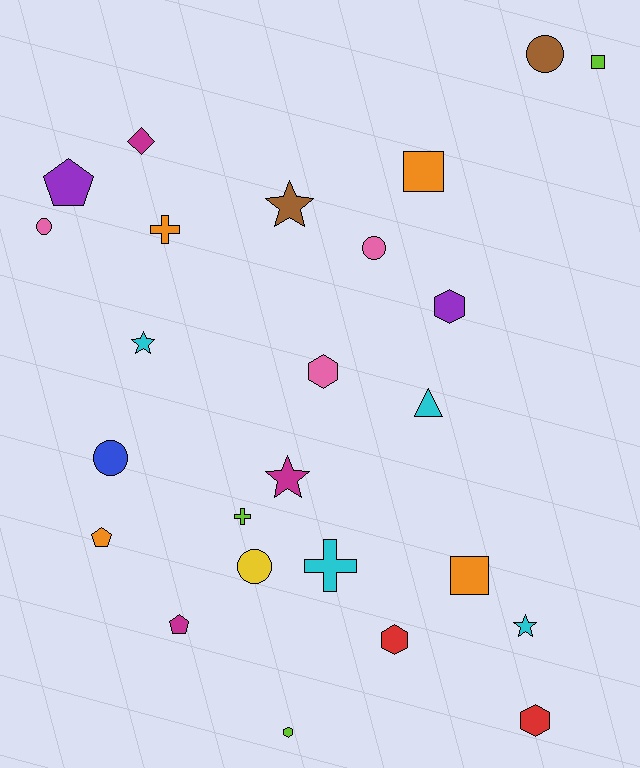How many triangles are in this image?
There is 1 triangle.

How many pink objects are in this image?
There are 3 pink objects.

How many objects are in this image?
There are 25 objects.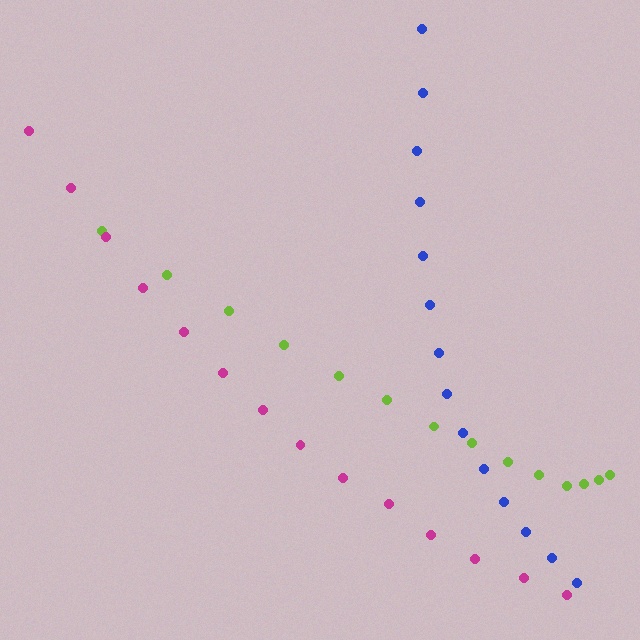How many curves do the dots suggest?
There are 3 distinct paths.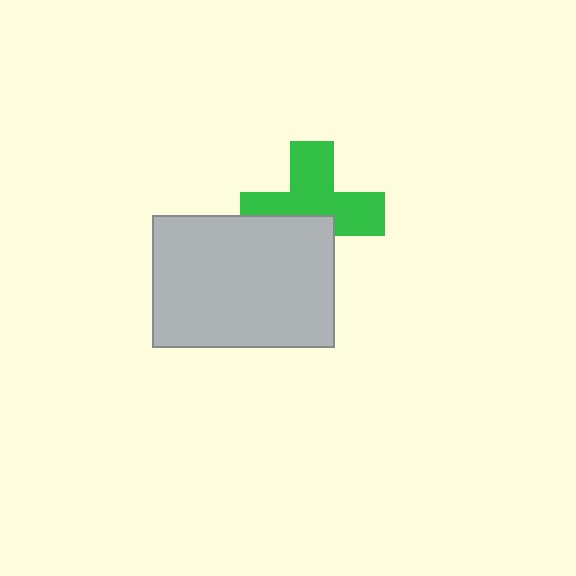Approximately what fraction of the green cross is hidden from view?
Roughly 39% of the green cross is hidden behind the light gray rectangle.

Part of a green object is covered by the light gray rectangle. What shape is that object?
It is a cross.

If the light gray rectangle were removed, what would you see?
You would see the complete green cross.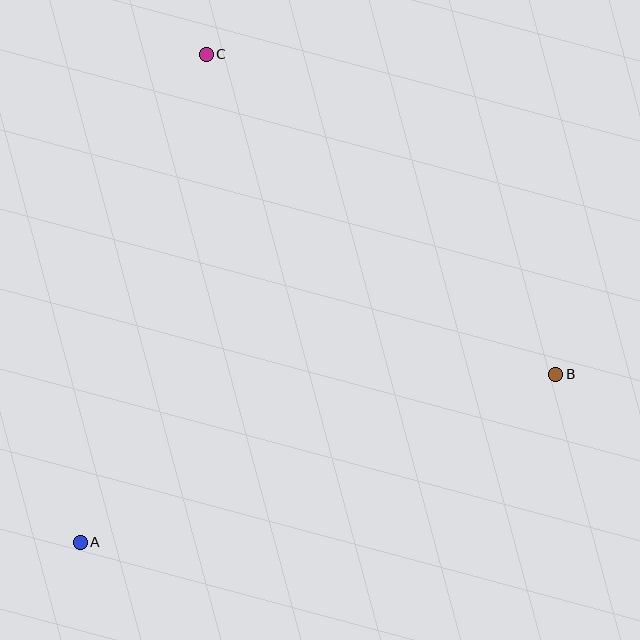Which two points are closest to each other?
Points B and C are closest to each other.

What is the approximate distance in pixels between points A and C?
The distance between A and C is approximately 504 pixels.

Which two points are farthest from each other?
Points A and B are farthest from each other.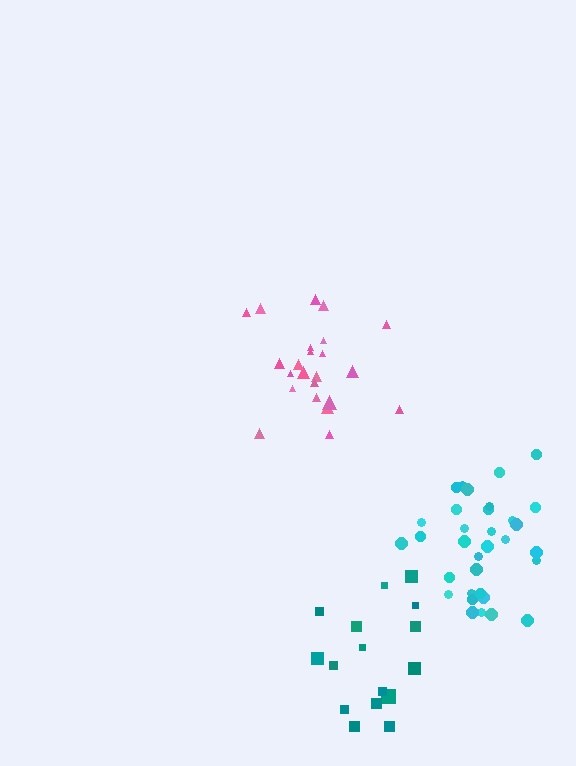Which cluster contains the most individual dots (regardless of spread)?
Cyan (34).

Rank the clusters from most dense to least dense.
cyan, pink, teal.